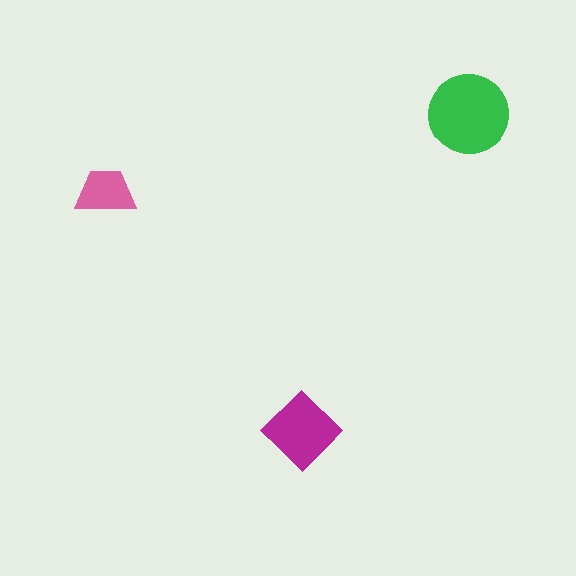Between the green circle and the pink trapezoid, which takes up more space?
The green circle.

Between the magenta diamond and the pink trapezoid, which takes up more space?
The magenta diamond.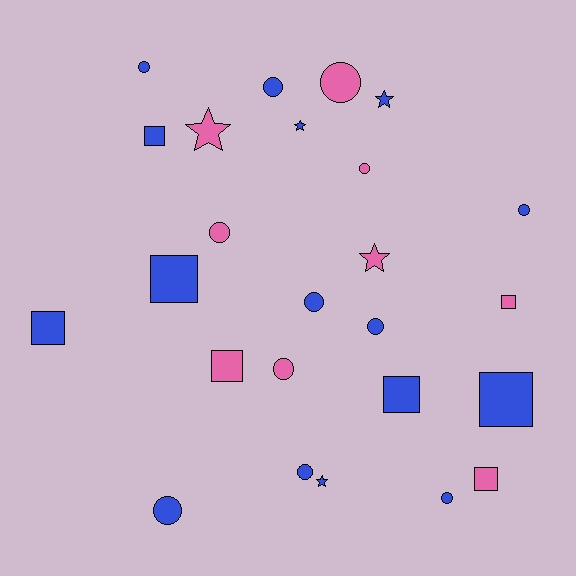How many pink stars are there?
There are 2 pink stars.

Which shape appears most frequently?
Circle, with 12 objects.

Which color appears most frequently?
Blue, with 16 objects.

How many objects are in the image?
There are 25 objects.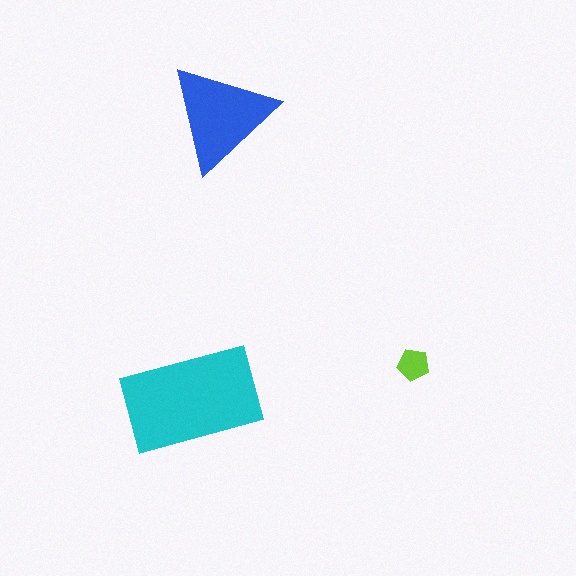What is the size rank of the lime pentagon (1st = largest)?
3rd.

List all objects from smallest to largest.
The lime pentagon, the blue triangle, the cyan rectangle.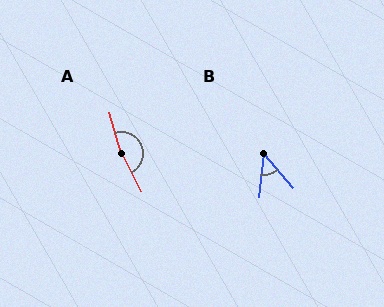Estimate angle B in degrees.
Approximately 47 degrees.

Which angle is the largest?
A, at approximately 168 degrees.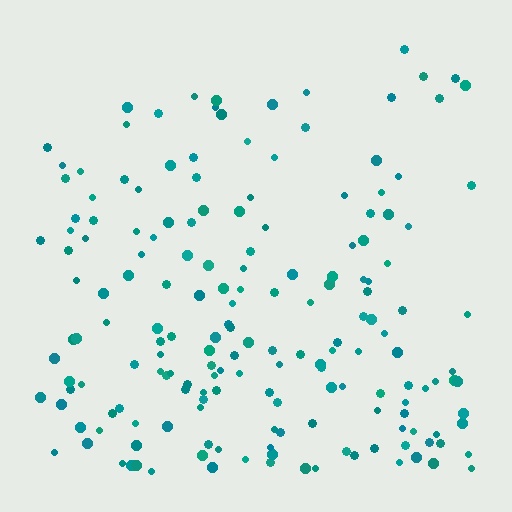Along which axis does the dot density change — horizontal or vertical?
Vertical.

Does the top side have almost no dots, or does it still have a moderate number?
Still a moderate number, just noticeably fewer than the bottom.